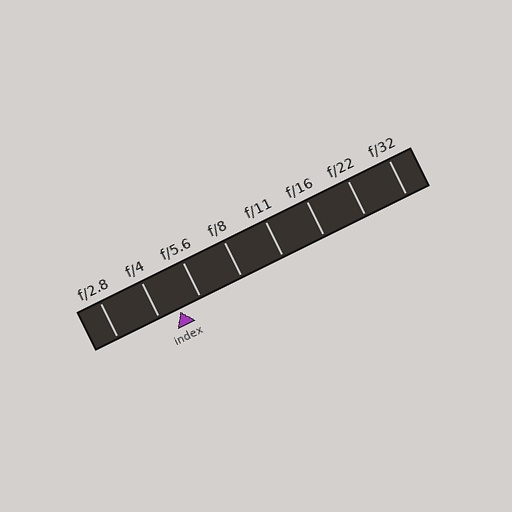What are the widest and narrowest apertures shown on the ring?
The widest aperture shown is f/2.8 and the narrowest is f/32.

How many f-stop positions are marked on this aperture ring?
There are 8 f-stop positions marked.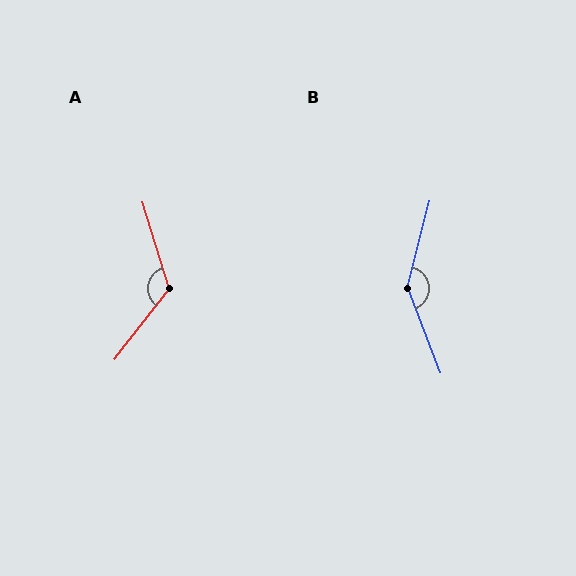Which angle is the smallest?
A, at approximately 125 degrees.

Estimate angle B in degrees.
Approximately 144 degrees.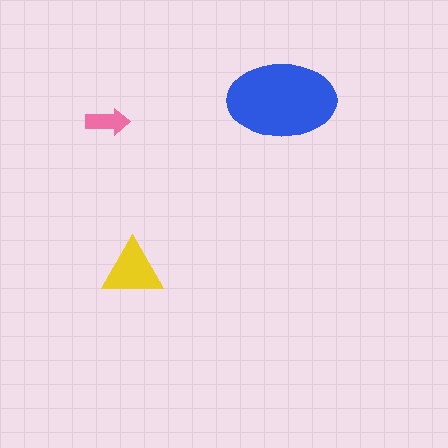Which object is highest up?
The blue ellipse is topmost.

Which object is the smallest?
The pink arrow.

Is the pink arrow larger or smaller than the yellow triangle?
Smaller.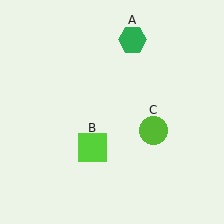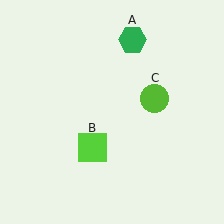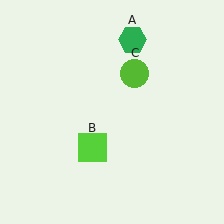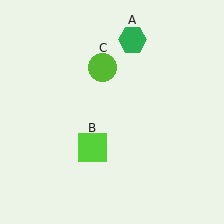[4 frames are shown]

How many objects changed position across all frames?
1 object changed position: lime circle (object C).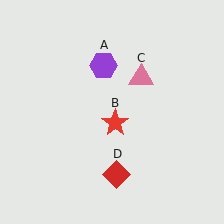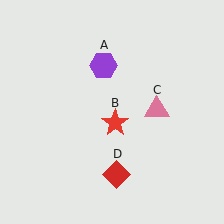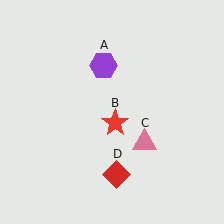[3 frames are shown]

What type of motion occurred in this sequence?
The pink triangle (object C) rotated clockwise around the center of the scene.